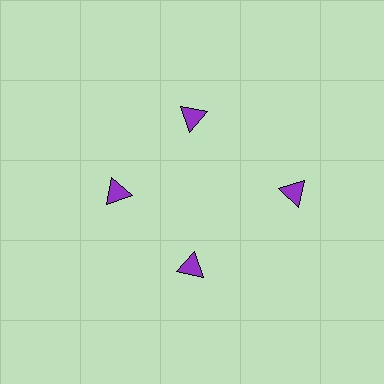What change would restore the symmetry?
The symmetry would be restored by moving it inward, back onto the ring so that all 4 triangles sit at equal angles and equal distance from the center.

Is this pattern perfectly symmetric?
No. The 4 purple triangles are arranged in a ring, but one element near the 3 o'clock position is pushed outward from the center, breaking the 4-fold rotational symmetry.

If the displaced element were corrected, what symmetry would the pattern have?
It would have 4-fold rotational symmetry — the pattern would map onto itself every 90 degrees.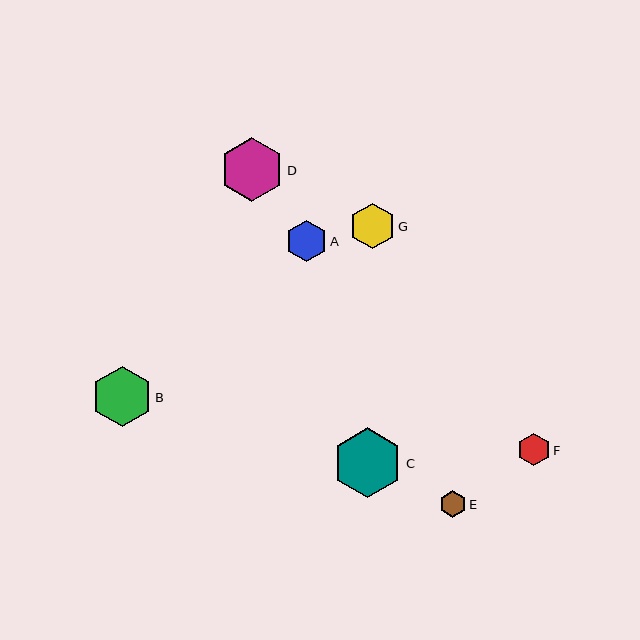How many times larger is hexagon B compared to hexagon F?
Hexagon B is approximately 1.8 times the size of hexagon F.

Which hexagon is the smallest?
Hexagon E is the smallest with a size of approximately 27 pixels.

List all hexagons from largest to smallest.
From largest to smallest: C, D, B, G, A, F, E.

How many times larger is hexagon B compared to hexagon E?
Hexagon B is approximately 2.3 times the size of hexagon E.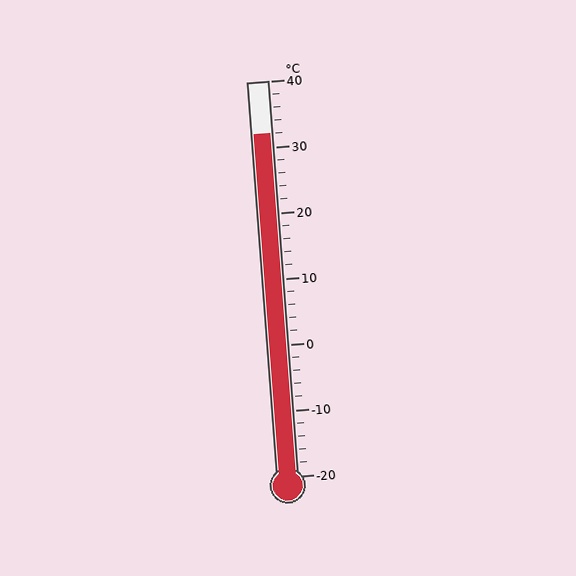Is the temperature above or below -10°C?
The temperature is above -10°C.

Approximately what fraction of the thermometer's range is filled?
The thermometer is filled to approximately 85% of its range.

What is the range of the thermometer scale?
The thermometer scale ranges from -20°C to 40°C.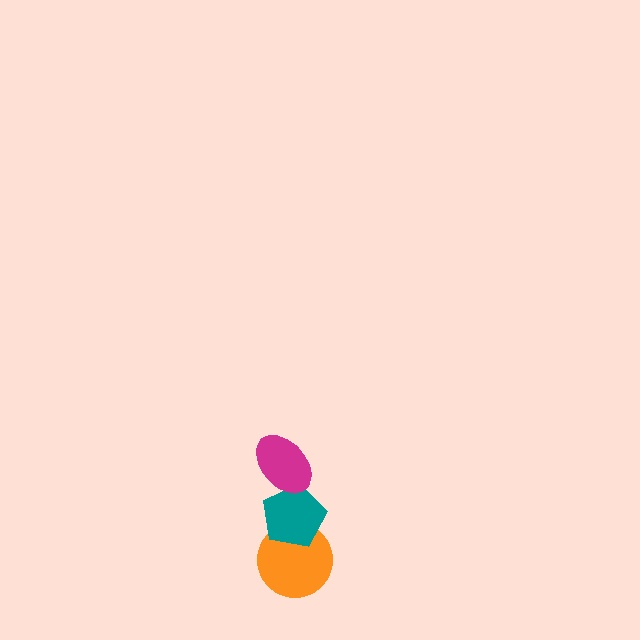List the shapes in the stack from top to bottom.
From top to bottom: the magenta ellipse, the teal pentagon, the orange circle.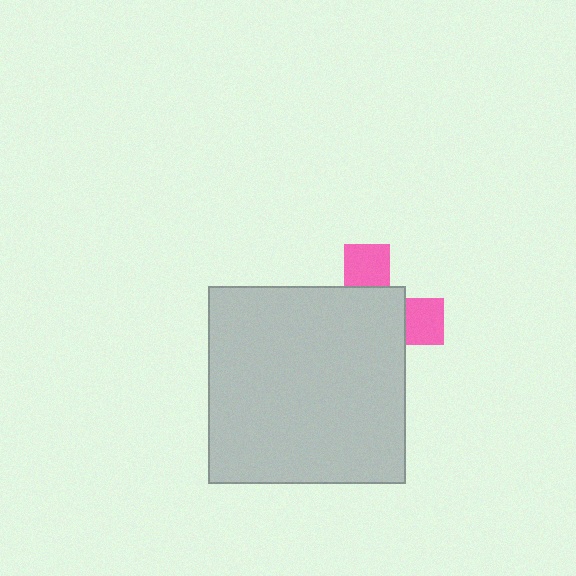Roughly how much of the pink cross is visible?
A small part of it is visible (roughly 31%).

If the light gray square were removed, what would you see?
You would see the complete pink cross.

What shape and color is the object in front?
The object in front is a light gray square.